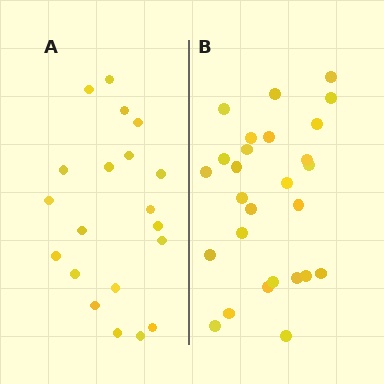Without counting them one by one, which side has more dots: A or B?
Region B (the right region) has more dots.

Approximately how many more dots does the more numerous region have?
Region B has roughly 8 or so more dots than region A.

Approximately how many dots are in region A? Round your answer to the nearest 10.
About 20 dots.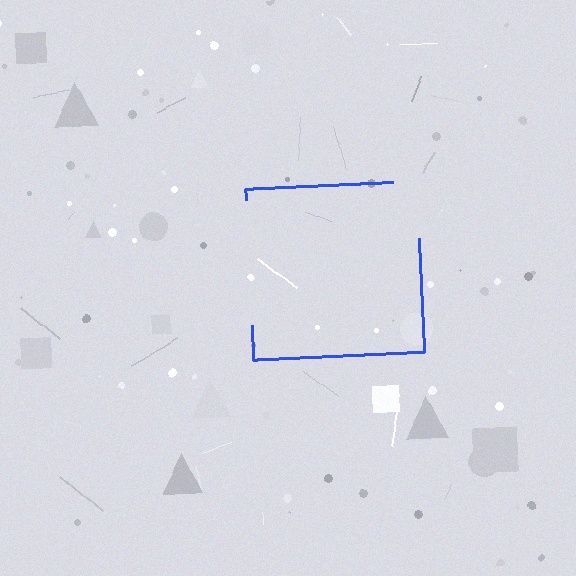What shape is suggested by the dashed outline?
The dashed outline suggests a square.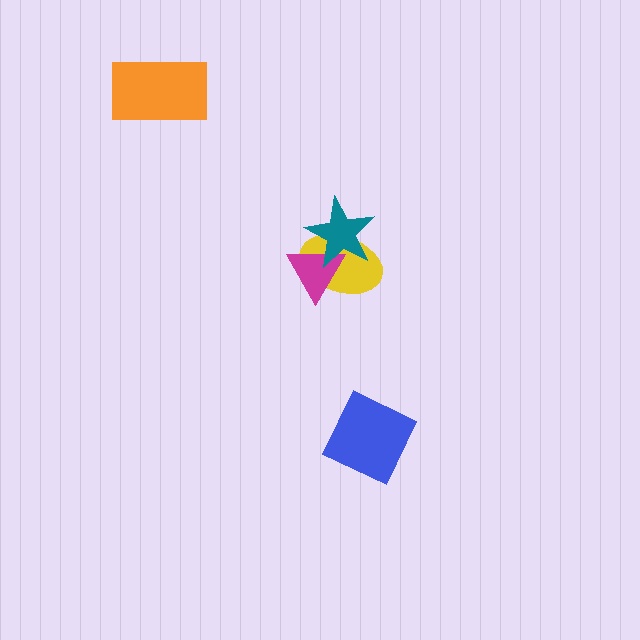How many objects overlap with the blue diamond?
0 objects overlap with the blue diamond.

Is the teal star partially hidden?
No, no other shape covers it.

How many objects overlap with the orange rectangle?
0 objects overlap with the orange rectangle.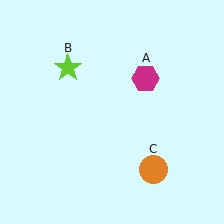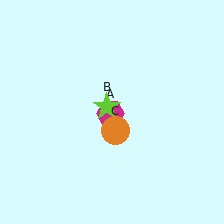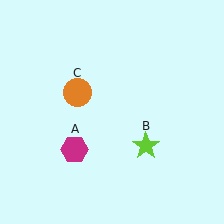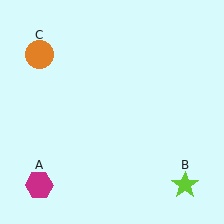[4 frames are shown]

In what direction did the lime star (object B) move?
The lime star (object B) moved down and to the right.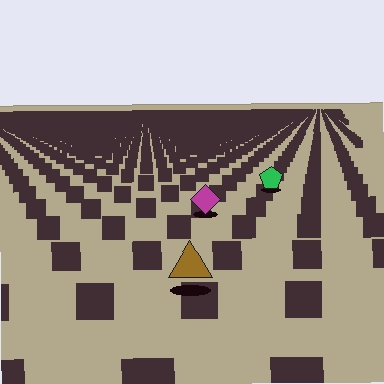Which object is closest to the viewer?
The brown triangle is closest. The texture marks near it are larger and more spread out.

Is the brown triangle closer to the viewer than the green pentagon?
Yes. The brown triangle is closer — you can tell from the texture gradient: the ground texture is coarser near it.